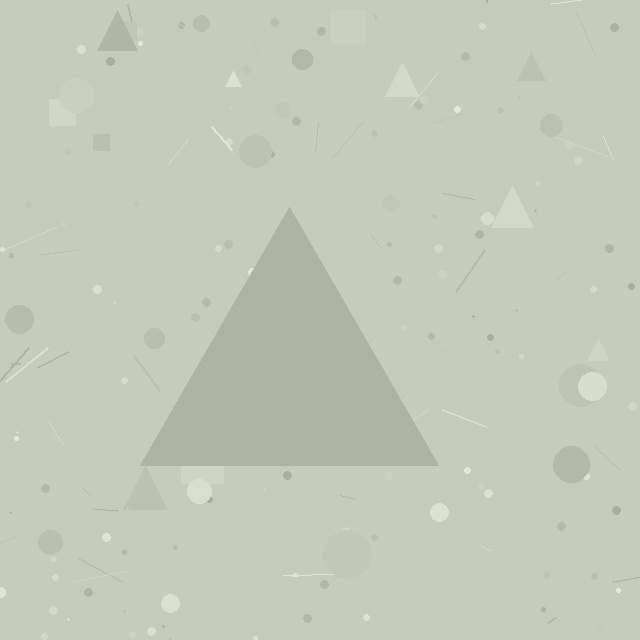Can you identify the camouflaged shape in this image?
The camouflaged shape is a triangle.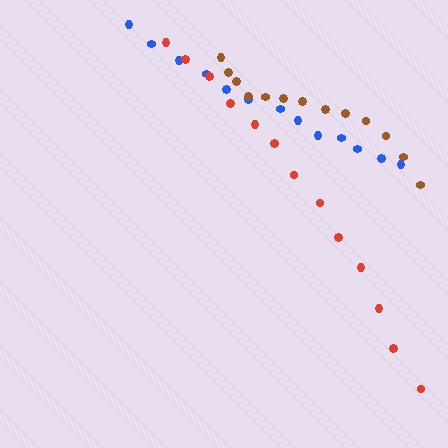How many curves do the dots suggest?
There are 3 distinct paths.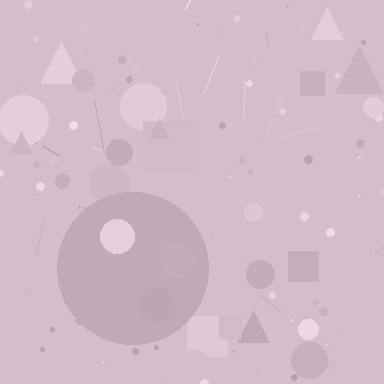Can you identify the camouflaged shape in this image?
The camouflaged shape is a circle.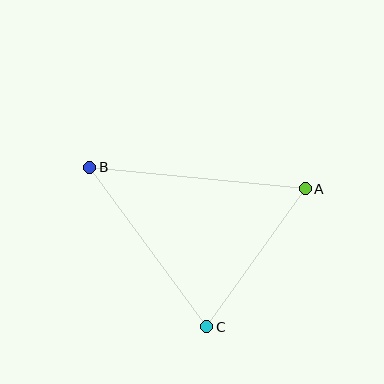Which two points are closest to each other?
Points A and C are closest to each other.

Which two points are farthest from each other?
Points A and B are farthest from each other.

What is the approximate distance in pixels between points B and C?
The distance between B and C is approximately 198 pixels.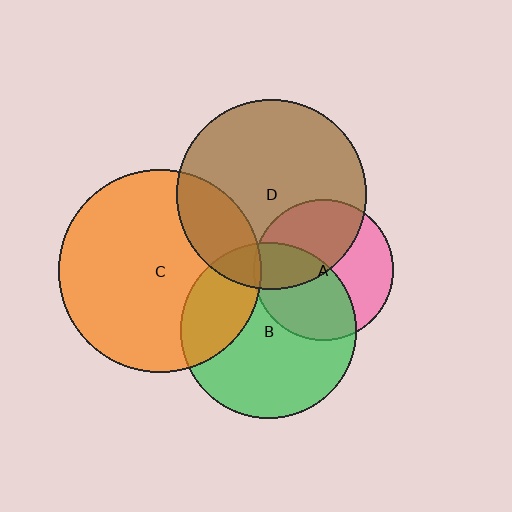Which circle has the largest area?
Circle C (orange).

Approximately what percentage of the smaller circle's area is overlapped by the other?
Approximately 20%.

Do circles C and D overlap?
Yes.